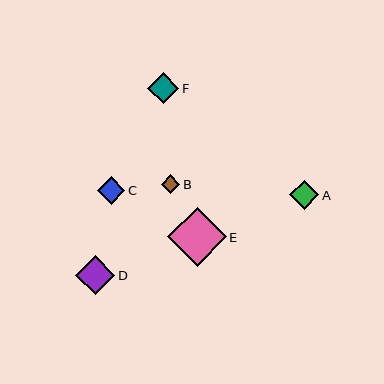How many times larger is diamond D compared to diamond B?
Diamond D is approximately 2.1 times the size of diamond B.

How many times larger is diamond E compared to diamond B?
Diamond E is approximately 3.1 times the size of diamond B.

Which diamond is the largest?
Diamond E is the largest with a size of approximately 58 pixels.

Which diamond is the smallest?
Diamond B is the smallest with a size of approximately 19 pixels.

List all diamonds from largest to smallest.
From largest to smallest: E, D, F, A, C, B.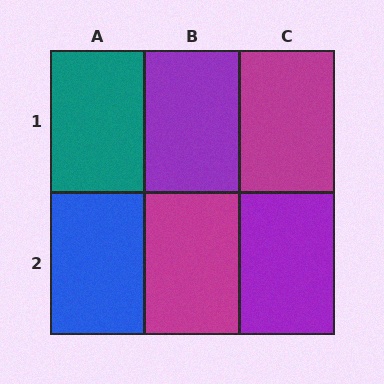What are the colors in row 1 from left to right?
Teal, purple, magenta.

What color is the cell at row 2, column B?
Magenta.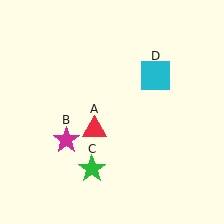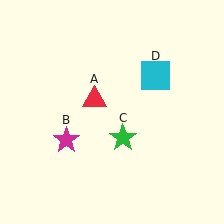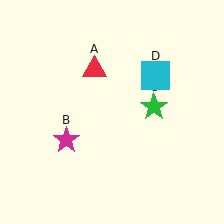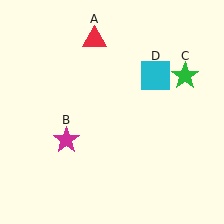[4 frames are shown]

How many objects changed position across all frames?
2 objects changed position: red triangle (object A), green star (object C).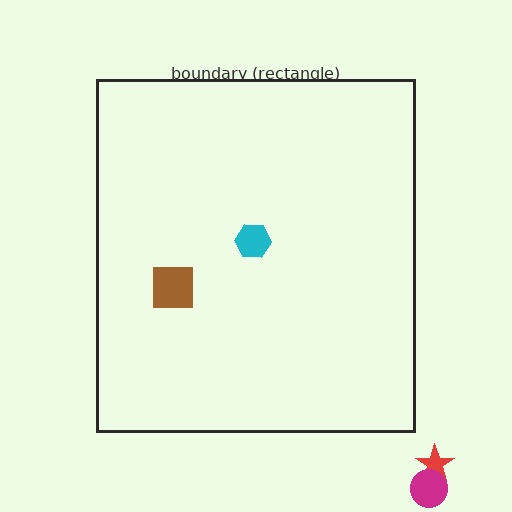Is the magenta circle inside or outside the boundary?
Outside.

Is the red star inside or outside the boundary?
Outside.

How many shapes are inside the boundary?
2 inside, 2 outside.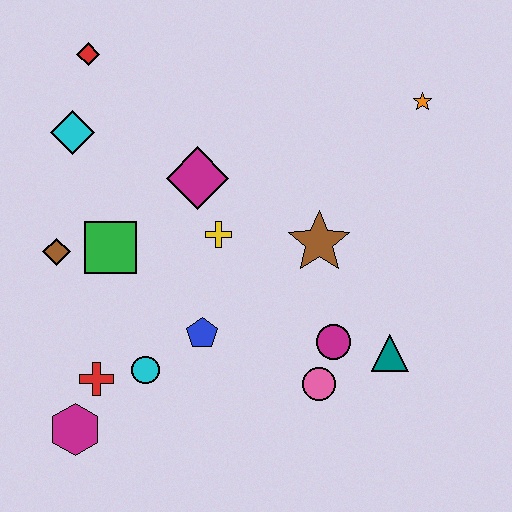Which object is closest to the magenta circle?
The pink circle is closest to the magenta circle.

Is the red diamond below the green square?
No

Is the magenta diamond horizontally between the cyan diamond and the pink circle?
Yes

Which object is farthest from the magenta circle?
The red diamond is farthest from the magenta circle.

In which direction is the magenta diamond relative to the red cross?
The magenta diamond is above the red cross.